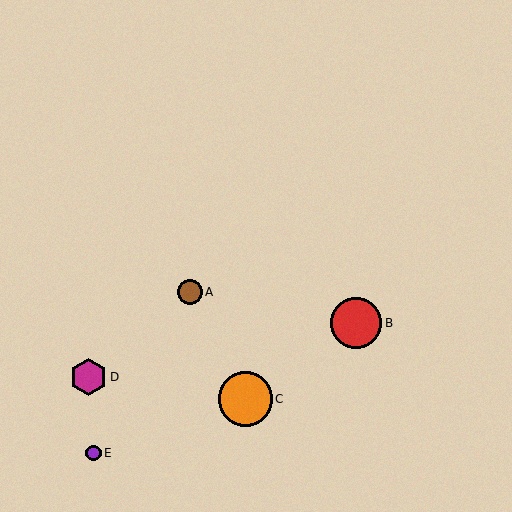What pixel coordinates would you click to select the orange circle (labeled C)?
Click at (245, 399) to select the orange circle C.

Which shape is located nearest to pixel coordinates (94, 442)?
The purple circle (labeled E) at (94, 453) is nearest to that location.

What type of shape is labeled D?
Shape D is a magenta hexagon.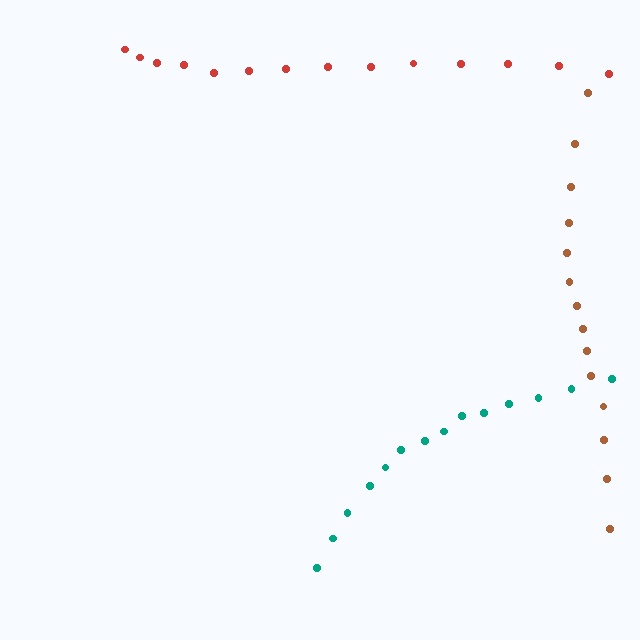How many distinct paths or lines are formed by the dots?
There are 3 distinct paths.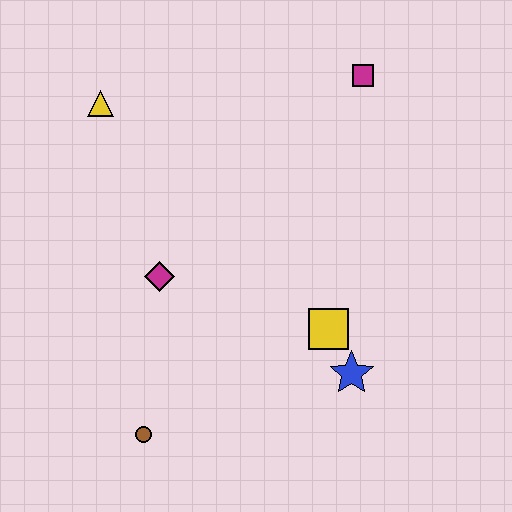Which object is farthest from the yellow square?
The yellow triangle is farthest from the yellow square.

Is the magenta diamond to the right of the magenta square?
No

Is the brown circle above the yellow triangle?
No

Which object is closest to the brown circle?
The magenta diamond is closest to the brown circle.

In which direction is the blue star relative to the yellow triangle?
The blue star is below the yellow triangle.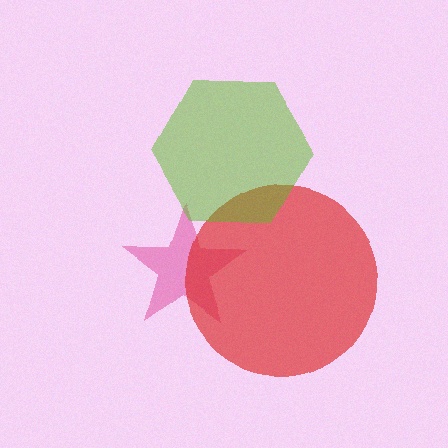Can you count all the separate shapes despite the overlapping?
Yes, there are 3 separate shapes.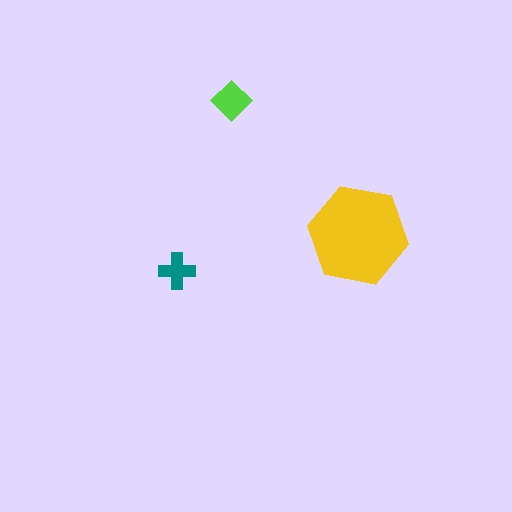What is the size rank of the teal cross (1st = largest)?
3rd.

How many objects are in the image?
There are 3 objects in the image.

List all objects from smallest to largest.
The teal cross, the lime diamond, the yellow hexagon.